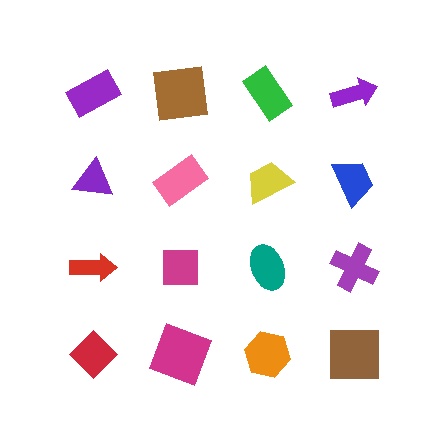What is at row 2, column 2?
A pink rectangle.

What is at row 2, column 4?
A blue trapezoid.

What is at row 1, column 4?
A purple arrow.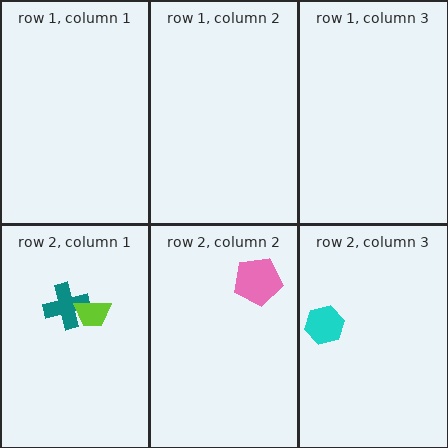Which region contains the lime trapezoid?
The row 2, column 1 region.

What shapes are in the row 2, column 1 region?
The teal cross, the lime trapezoid.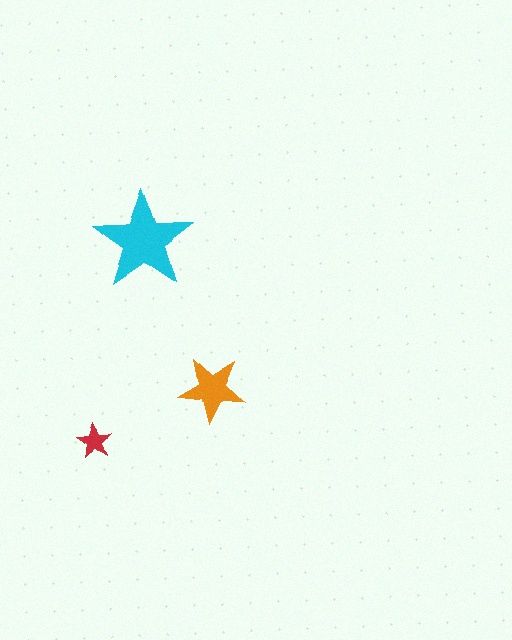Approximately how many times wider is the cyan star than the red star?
About 3 times wider.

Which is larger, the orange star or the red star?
The orange one.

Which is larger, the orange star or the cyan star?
The cyan one.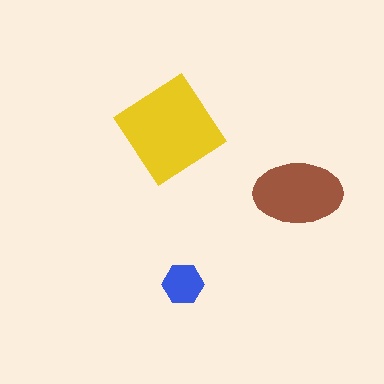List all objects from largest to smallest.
The yellow diamond, the brown ellipse, the blue hexagon.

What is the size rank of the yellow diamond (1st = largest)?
1st.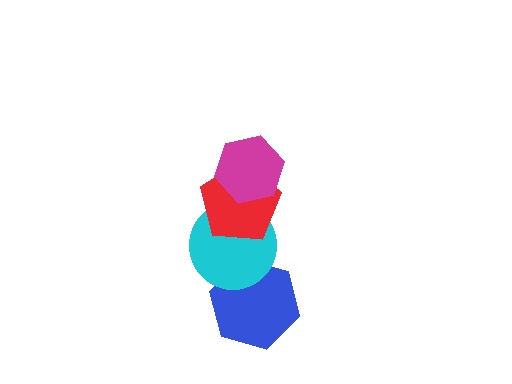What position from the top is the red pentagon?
The red pentagon is 2nd from the top.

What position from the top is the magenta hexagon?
The magenta hexagon is 1st from the top.